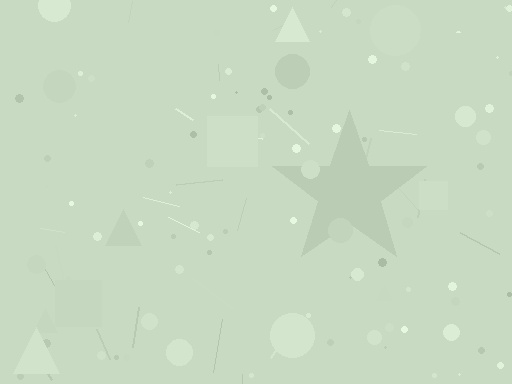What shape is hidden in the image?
A star is hidden in the image.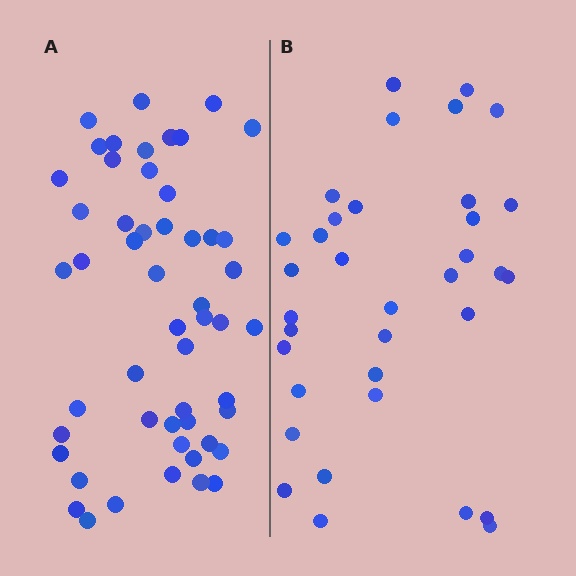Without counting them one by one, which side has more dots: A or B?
Region A (the left region) has more dots.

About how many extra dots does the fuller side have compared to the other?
Region A has approximately 15 more dots than region B.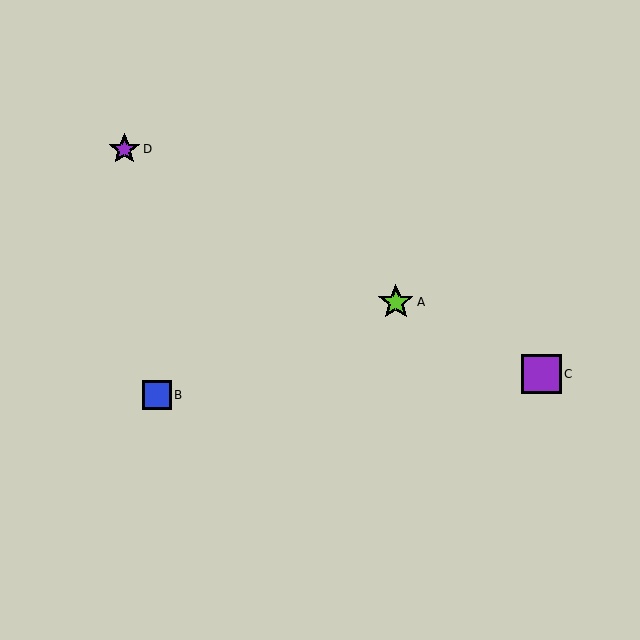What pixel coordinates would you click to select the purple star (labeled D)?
Click at (124, 149) to select the purple star D.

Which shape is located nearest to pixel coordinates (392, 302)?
The lime star (labeled A) at (396, 302) is nearest to that location.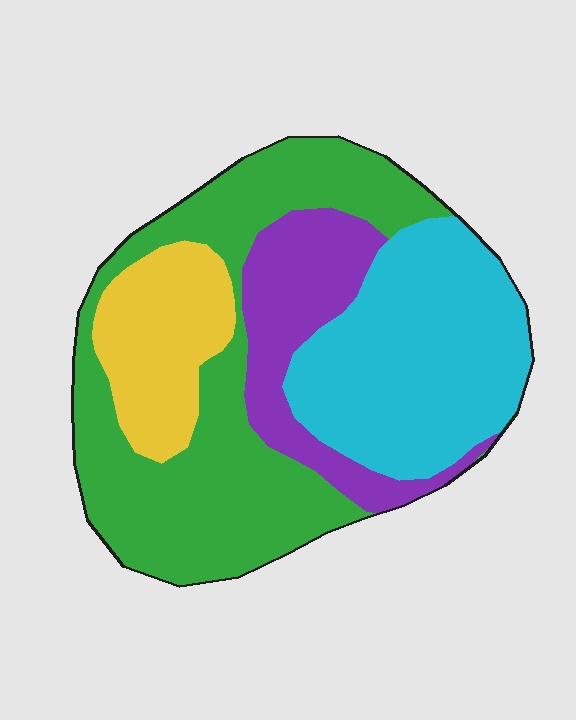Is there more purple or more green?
Green.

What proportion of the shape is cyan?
Cyan takes up about one third (1/3) of the shape.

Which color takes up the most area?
Green, at roughly 40%.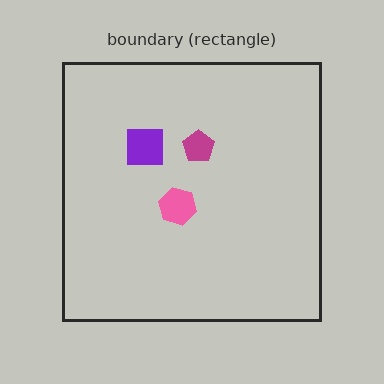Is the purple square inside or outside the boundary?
Inside.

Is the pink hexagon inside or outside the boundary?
Inside.